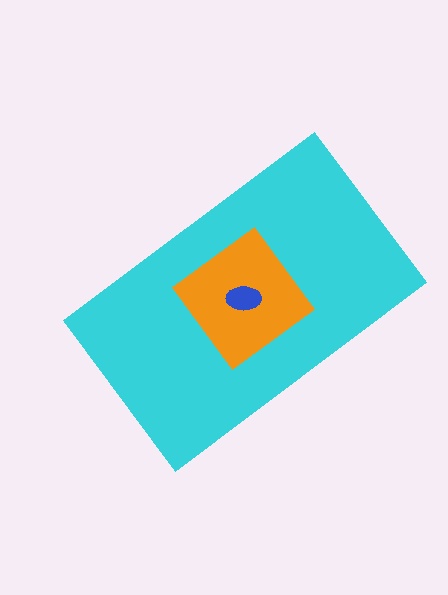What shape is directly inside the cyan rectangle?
The orange diamond.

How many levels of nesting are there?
3.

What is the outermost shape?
The cyan rectangle.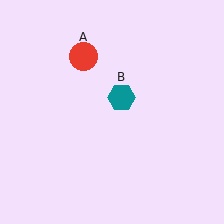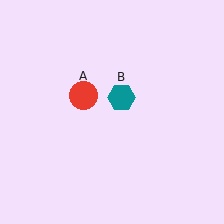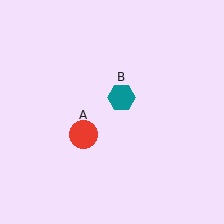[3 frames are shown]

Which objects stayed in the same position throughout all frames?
Teal hexagon (object B) remained stationary.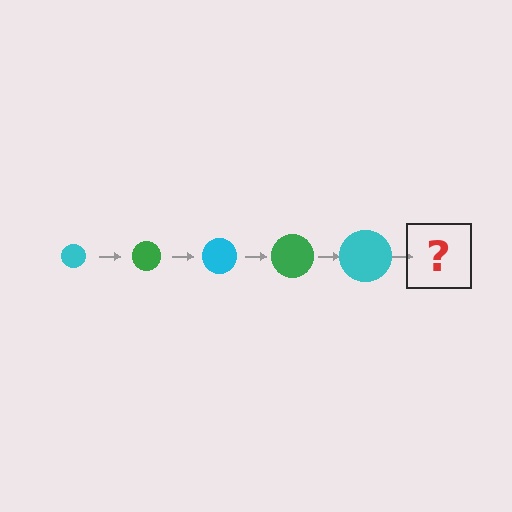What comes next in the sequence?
The next element should be a green circle, larger than the previous one.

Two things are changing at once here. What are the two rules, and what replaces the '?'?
The two rules are that the circle grows larger each step and the color cycles through cyan and green. The '?' should be a green circle, larger than the previous one.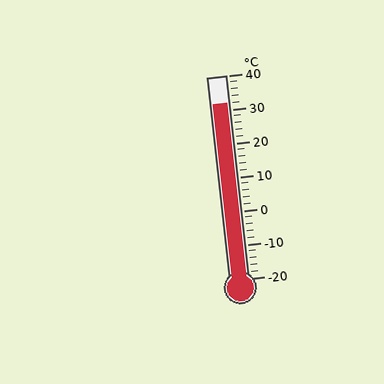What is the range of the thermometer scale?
The thermometer scale ranges from -20°C to 40°C.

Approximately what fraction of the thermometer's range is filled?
The thermometer is filled to approximately 85% of its range.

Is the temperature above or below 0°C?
The temperature is above 0°C.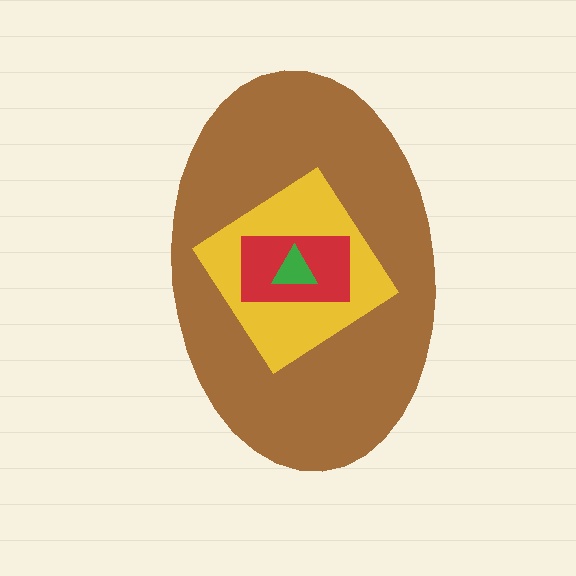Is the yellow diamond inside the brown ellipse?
Yes.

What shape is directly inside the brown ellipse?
The yellow diamond.